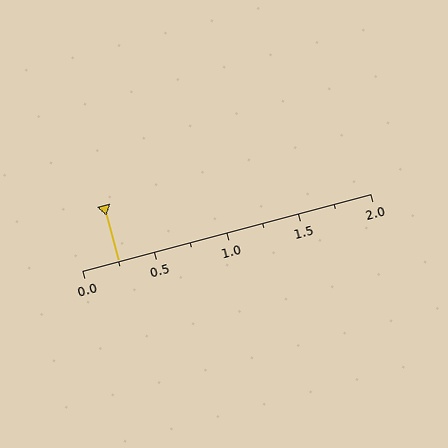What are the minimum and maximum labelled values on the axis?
The axis runs from 0.0 to 2.0.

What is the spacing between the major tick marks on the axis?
The major ticks are spaced 0.5 apart.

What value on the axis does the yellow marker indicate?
The marker indicates approximately 0.25.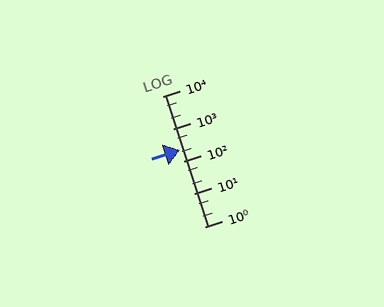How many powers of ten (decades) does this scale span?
The scale spans 4 decades, from 1 to 10000.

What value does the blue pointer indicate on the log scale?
The pointer indicates approximately 230.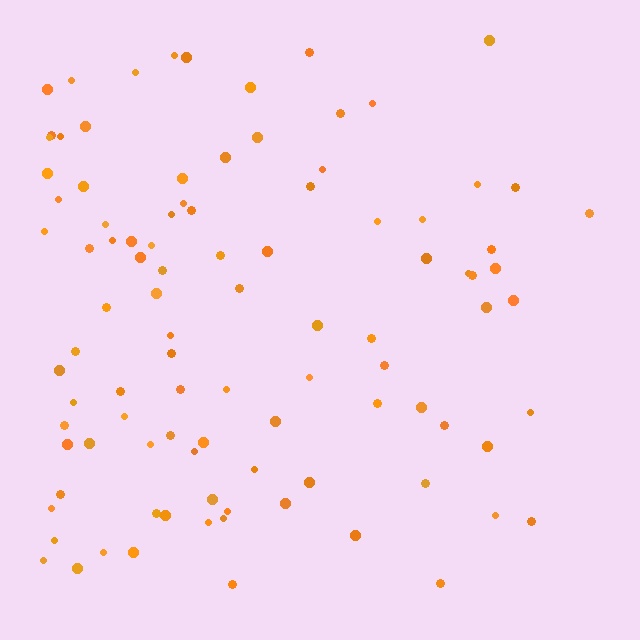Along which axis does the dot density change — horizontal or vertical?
Horizontal.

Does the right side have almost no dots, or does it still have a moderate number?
Still a moderate number, just noticeably fewer than the left.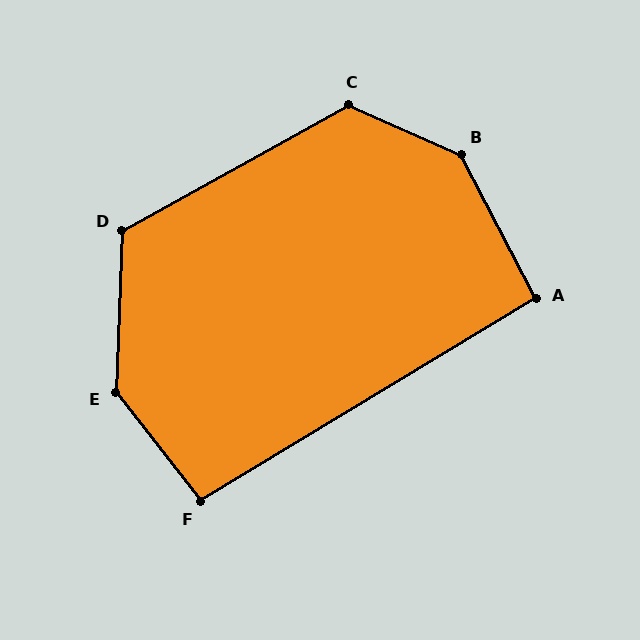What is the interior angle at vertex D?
Approximately 121 degrees (obtuse).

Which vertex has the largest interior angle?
B, at approximately 142 degrees.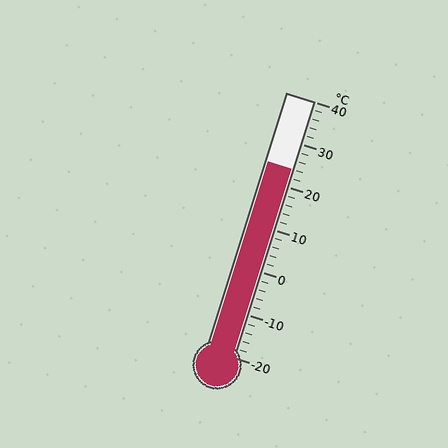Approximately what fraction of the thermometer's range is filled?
The thermometer is filled to approximately 75% of its range.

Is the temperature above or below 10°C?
The temperature is above 10°C.